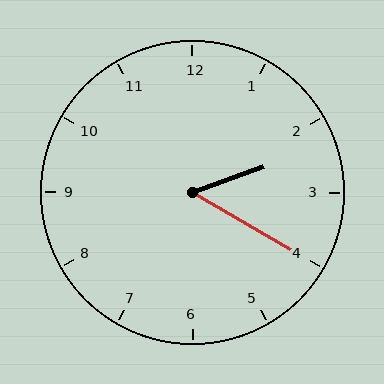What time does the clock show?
2:20.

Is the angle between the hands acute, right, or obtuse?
It is acute.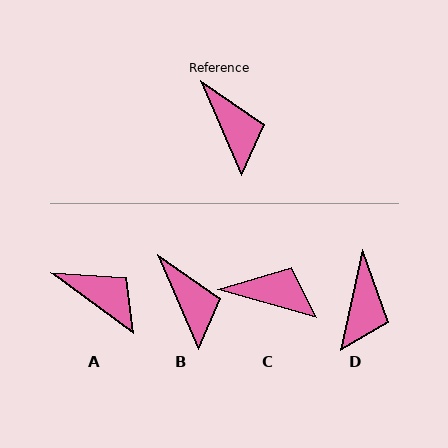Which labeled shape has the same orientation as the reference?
B.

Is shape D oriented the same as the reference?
No, it is off by about 36 degrees.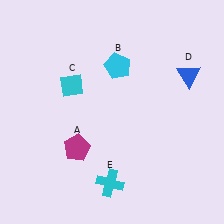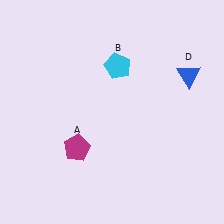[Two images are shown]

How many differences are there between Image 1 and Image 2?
There are 2 differences between the two images.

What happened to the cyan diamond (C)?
The cyan diamond (C) was removed in Image 2. It was in the top-left area of Image 1.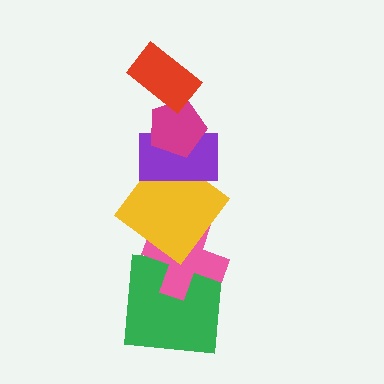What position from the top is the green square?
The green square is 6th from the top.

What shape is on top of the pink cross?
The yellow diamond is on top of the pink cross.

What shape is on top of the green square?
The pink cross is on top of the green square.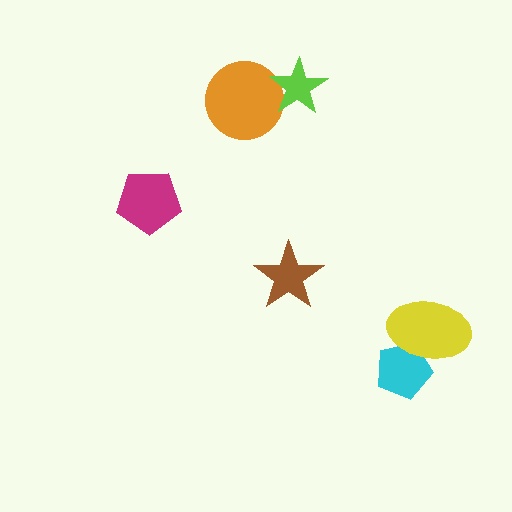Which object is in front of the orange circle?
The lime star is in front of the orange circle.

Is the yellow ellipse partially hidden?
No, no other shape covers it.